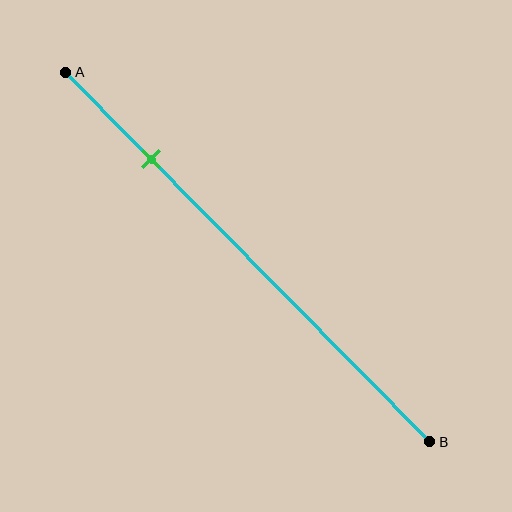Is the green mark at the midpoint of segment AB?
No, the mark is at about 25% from A, not at the 50% midpoint.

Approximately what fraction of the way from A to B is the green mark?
The green mark is approximately 25% of the way from A to B.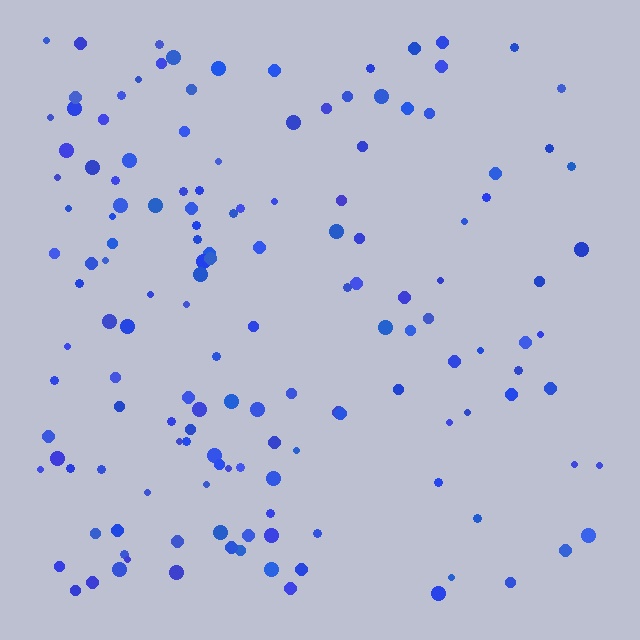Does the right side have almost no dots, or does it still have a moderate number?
Still a moderate number, just noticeably fewer than the left.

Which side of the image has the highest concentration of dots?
The left.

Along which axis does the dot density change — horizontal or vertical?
Horizontal.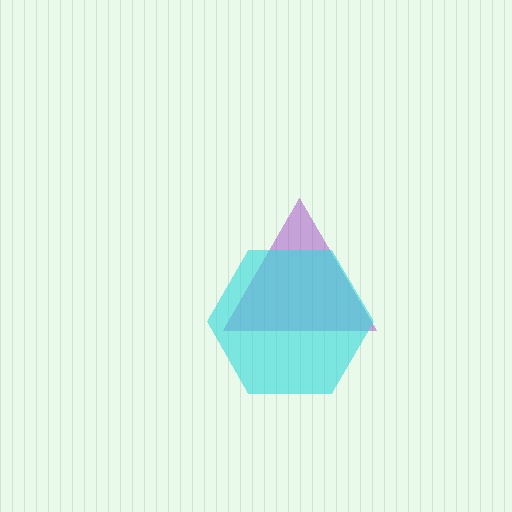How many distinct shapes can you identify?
There are 2 distinct shapes: a purple triangle, a cyan hexagon.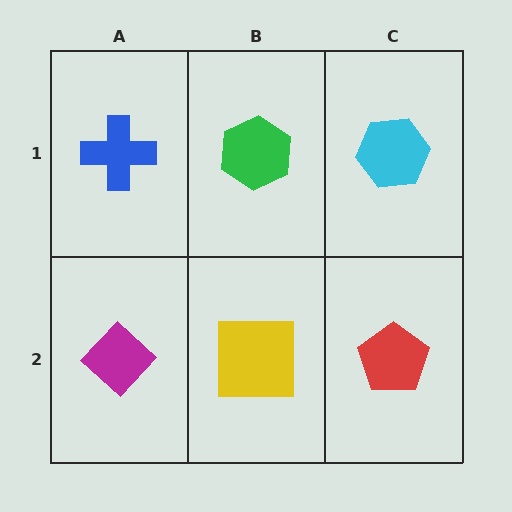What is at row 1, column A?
A blue cross.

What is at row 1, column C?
A cyan hexagon.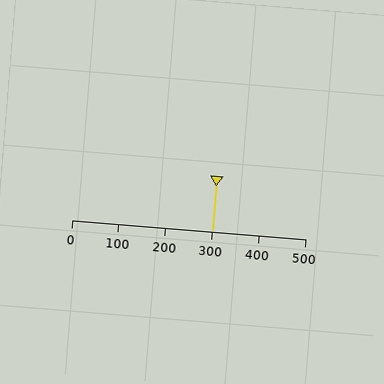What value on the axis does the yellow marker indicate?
The marker indicates approximately 300.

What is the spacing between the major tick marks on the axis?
The major ticks are spaced 100 apart.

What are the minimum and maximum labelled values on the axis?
The axis runs from 0 to 500.